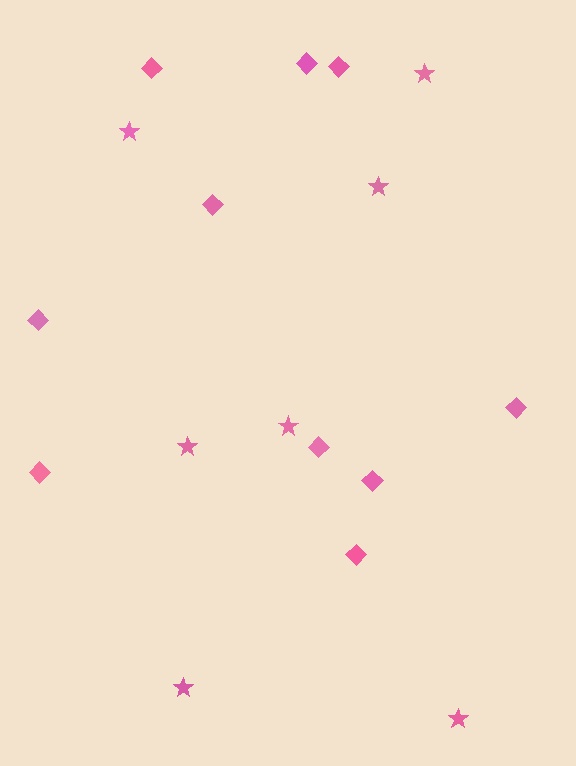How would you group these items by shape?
There are 2 groups: one group of diamonds (10) and one group of stars (7).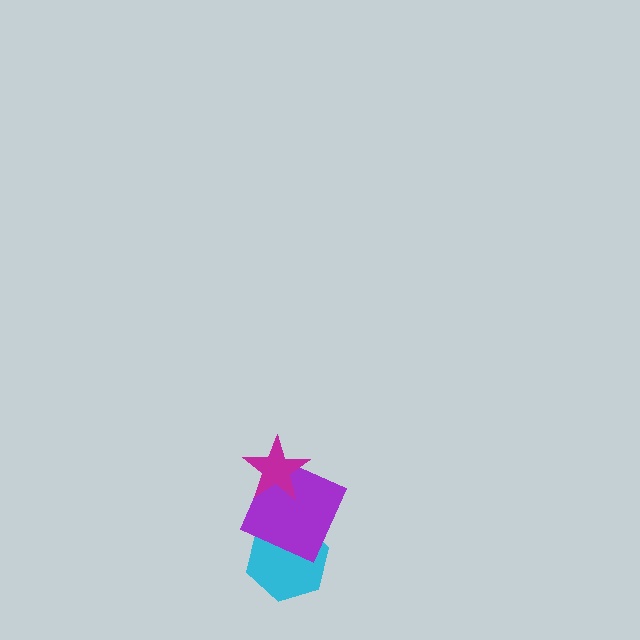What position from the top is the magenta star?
The magenta star is 1st from the top.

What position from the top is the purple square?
The purple square is 2nd from the top.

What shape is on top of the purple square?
The magenta star is on top of the purple square.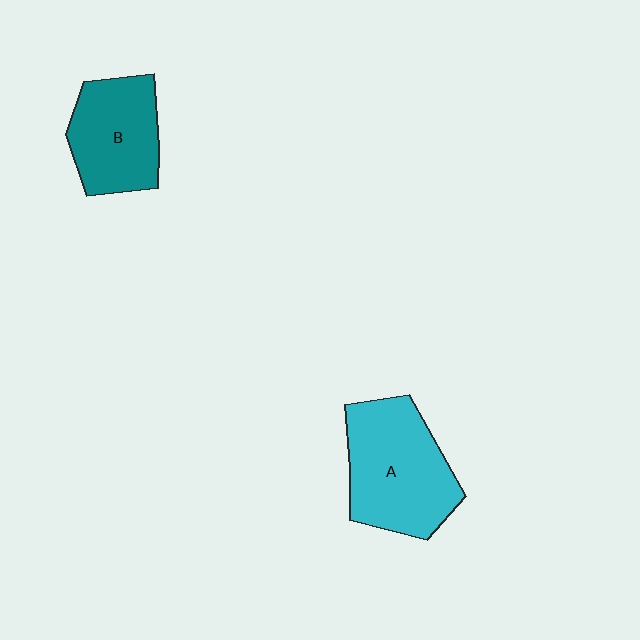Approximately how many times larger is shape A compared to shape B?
Approximately 1.3 times.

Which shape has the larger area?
Shape A (cyan).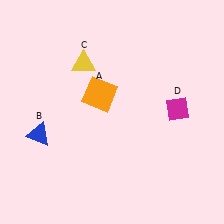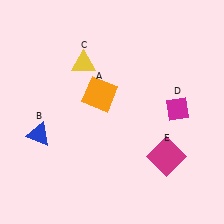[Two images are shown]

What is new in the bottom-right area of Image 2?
A magenta square (E) was added in the bottom-right area of Image 2.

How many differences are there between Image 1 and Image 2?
There is 1 difference between the two images.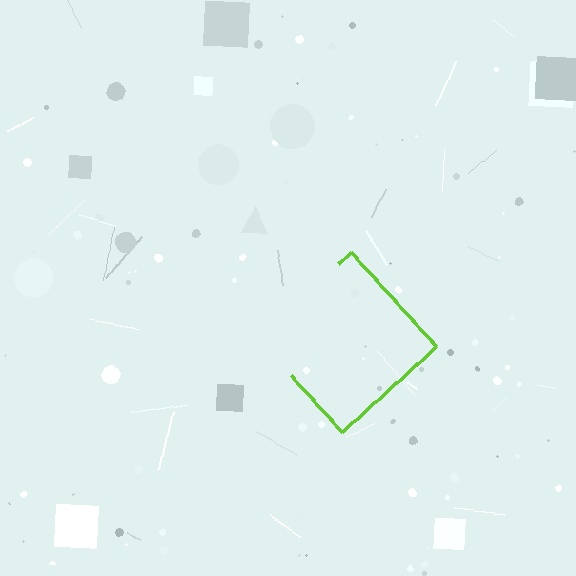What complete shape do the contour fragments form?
The contour fragments form a diamond.